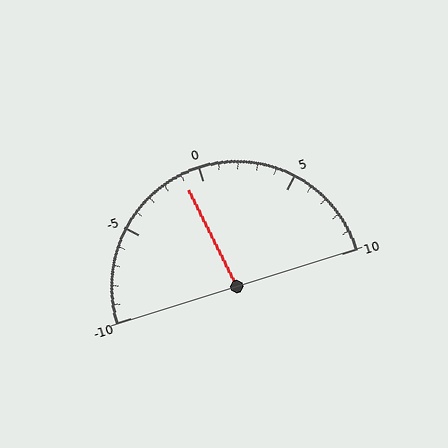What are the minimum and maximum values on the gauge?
The gauge ranges from -10 to 10.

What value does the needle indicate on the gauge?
The needle indicates approximately -1.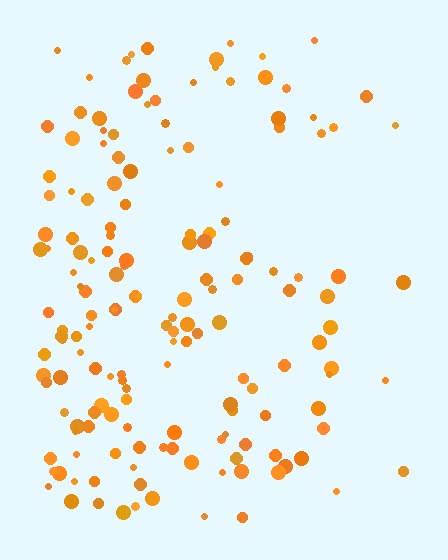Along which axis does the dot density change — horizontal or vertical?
Horizontal.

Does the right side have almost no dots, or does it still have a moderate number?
Still a moderate number, just noticeably fewer than the left.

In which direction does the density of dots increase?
From right to left, with the left side densest.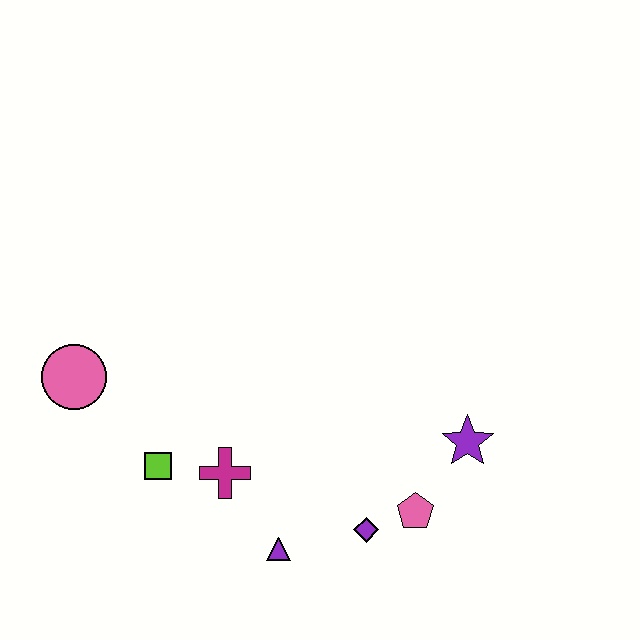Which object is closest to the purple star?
The pink pentagon is closest to the purple star.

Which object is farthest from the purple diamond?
The pink circle is farthest from the purple diamond.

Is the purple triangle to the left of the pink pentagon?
Yes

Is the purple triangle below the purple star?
Yes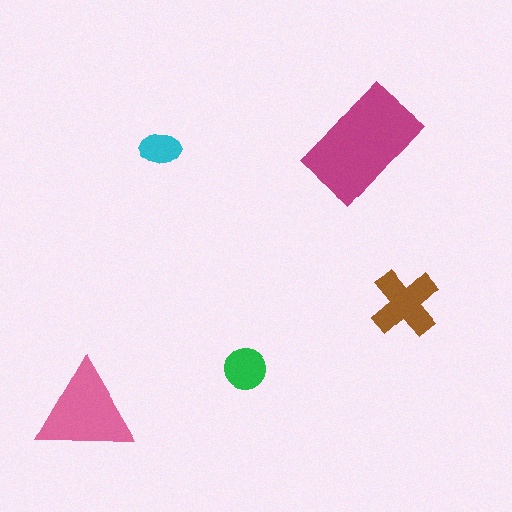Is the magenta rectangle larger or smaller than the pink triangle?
Larger.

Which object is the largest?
The magenta rectangle.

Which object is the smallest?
The cyan ellipse.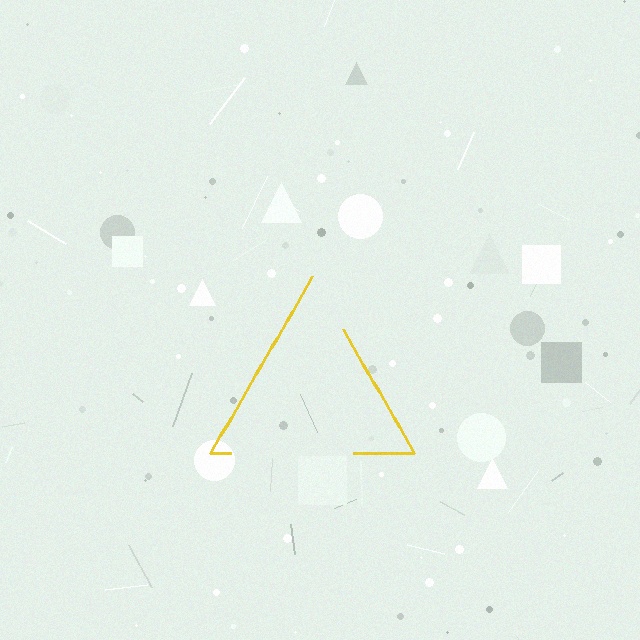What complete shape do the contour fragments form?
The contour fragments form a triangle.